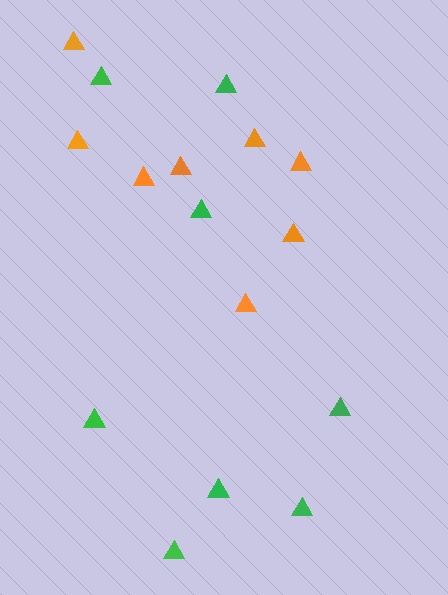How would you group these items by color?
There are 2 groups: one group of orange triangles (8) and one group of green triangles (8).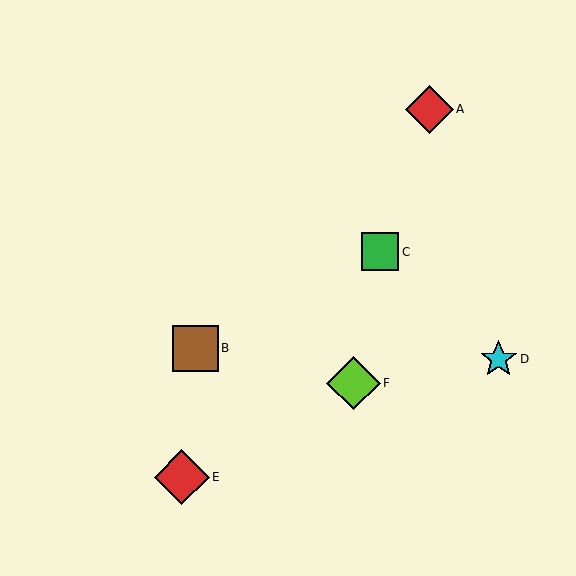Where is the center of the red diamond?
The center of the red diamond is at (182, 477).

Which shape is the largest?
The red diamond (labeled E) is the largest.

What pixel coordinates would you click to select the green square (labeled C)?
Click at (380, 252) to select the green square C.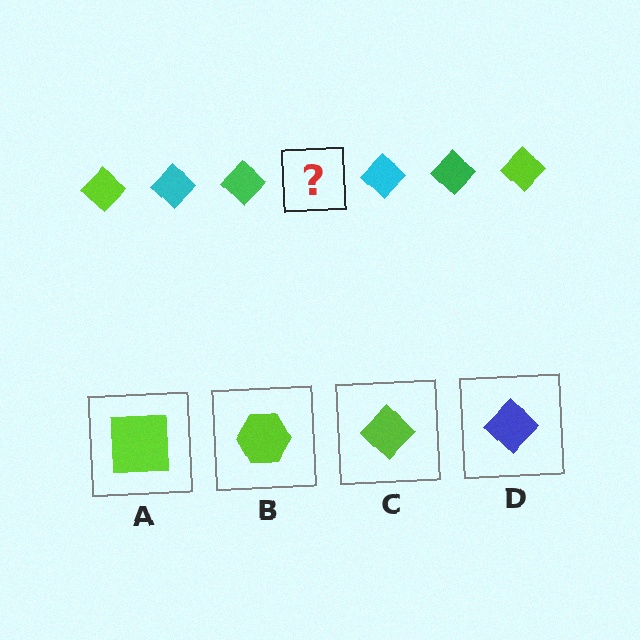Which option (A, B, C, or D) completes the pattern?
C.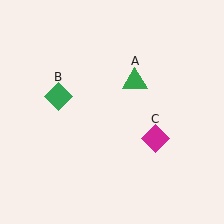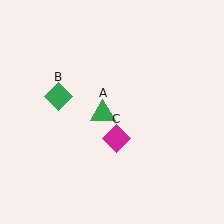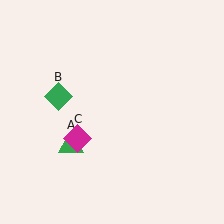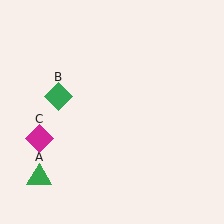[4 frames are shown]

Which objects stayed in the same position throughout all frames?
Green diamond (object B) remained stationary.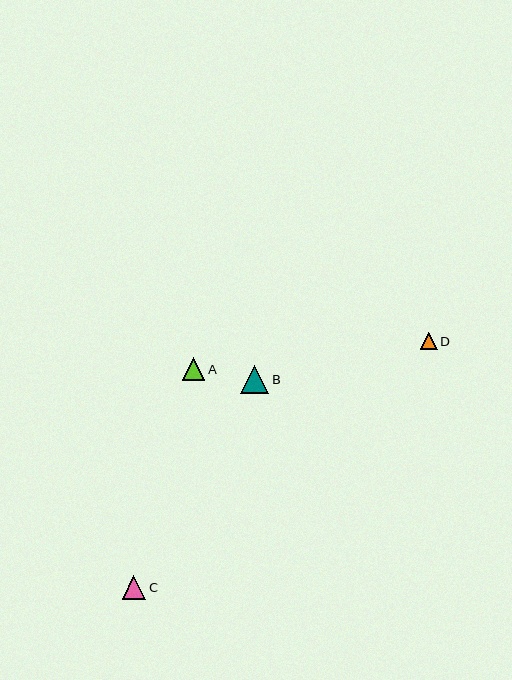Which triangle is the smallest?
Triangle D is the smallest with a size of approximately 17 pixels.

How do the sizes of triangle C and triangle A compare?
Triangle C and triangle A are approximately the same size.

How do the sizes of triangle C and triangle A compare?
Triangle C and triangle A are approximately the same size.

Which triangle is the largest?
Triangle B is the largest with a size of approximately 29 pixels.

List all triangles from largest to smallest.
From largest to smallest: B, C, A, D.